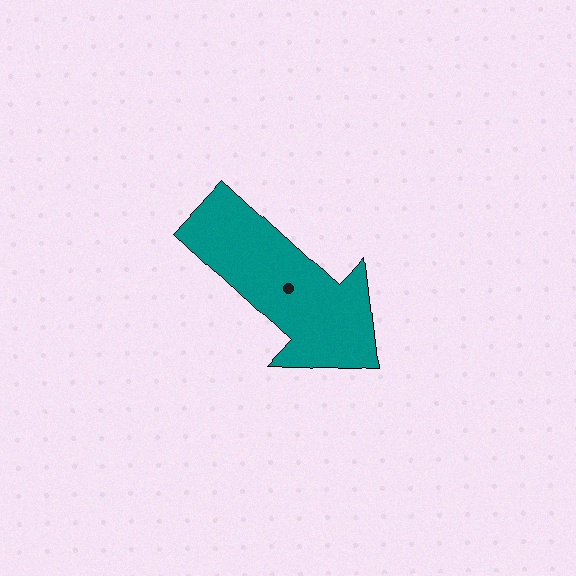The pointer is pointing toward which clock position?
Roughly 4 o'clock.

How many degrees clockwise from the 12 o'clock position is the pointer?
Approximately 133 degrees.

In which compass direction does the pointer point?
Southeast.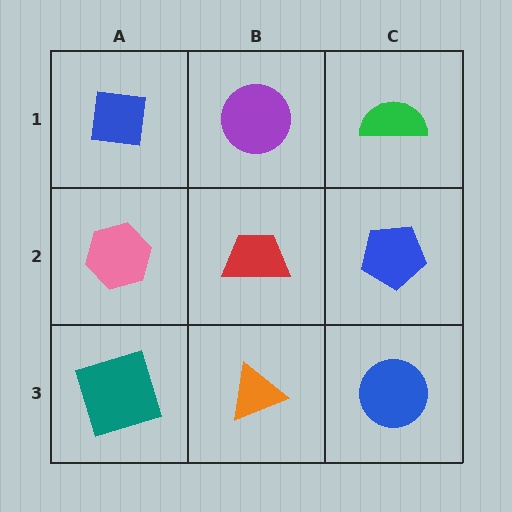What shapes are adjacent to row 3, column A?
A pink hexagon (row 2, column A), an orange triangle (row 3, column B).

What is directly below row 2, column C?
A blue circle.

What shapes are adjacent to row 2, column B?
A purple circle (row 1, column B), an orange triangle (row 3, column B), a pink hexagon (row 2, column A), a blue pentagon (row 2, column C).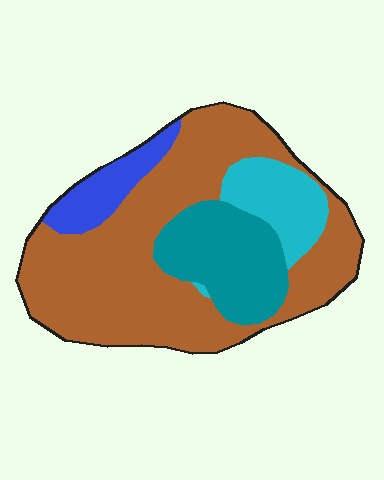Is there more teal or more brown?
Brown.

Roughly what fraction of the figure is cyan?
Cyan covers roughly 10% of the figure.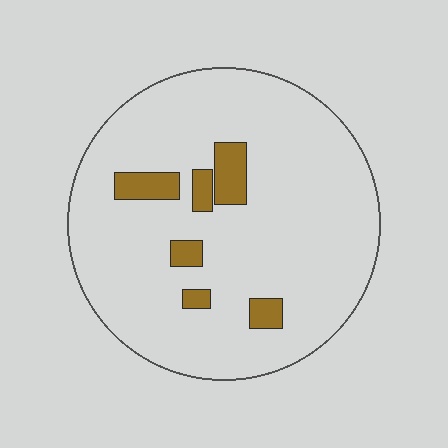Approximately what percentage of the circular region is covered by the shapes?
Approximately 10%.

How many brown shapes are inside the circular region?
6.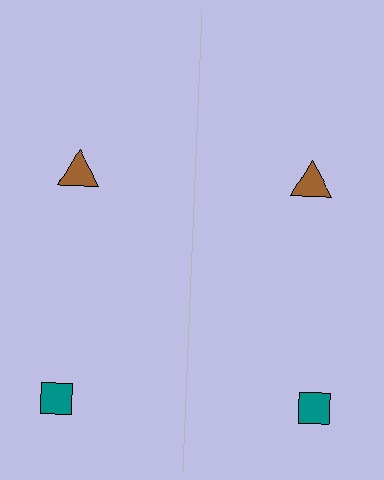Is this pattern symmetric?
Yes, this pattern has bilateral (reflection) symmetry.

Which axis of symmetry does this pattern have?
The pattern has a vertical axis of symmetry running through the center of the image.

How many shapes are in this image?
There are 4 shapes in this image.